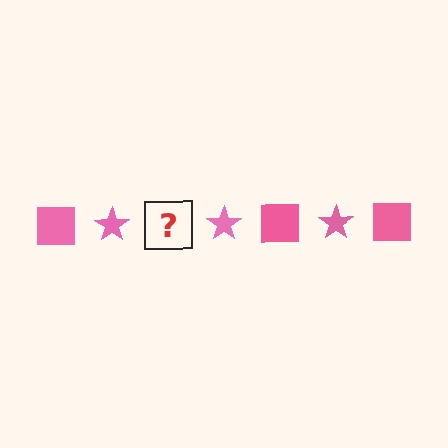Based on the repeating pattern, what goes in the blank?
The blank should be a pink square.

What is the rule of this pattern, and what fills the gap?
The rule is that the pattern cycles through square, star shapes in pink. The gap should be filled with a pink square.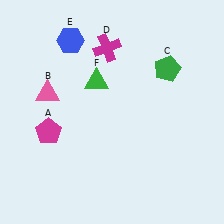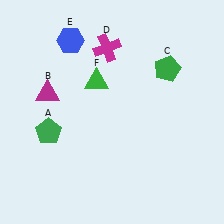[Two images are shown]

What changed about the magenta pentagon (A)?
In Image 1, A is magenta. In Image 2, it changed to green.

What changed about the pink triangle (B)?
In Image 1, B is pink. In Image 2, it changed to magenta.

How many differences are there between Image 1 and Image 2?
There are 2 differences between the two images.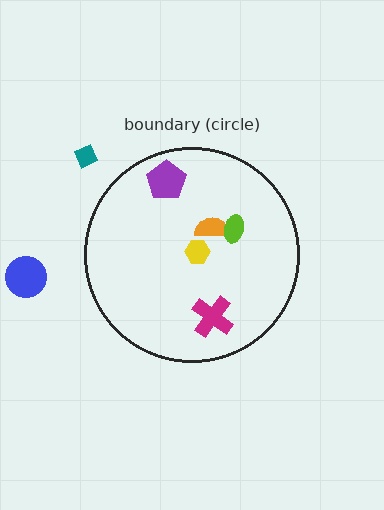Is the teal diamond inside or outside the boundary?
Outside.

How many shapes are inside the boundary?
5 inside, 2 outside.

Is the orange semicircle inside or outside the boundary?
Inside.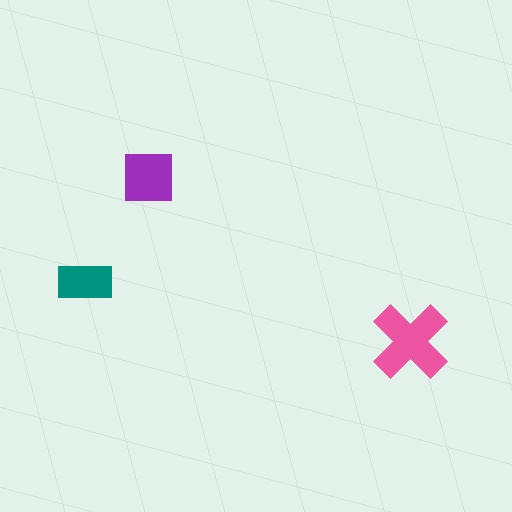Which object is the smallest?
The teal rectangle.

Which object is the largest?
The pink cross.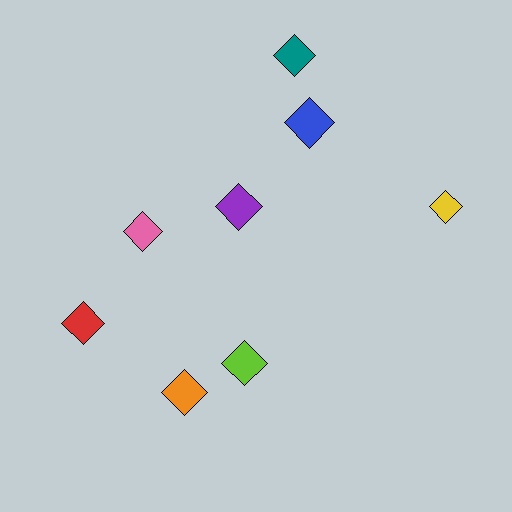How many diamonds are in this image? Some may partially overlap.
There are 8 diamonds.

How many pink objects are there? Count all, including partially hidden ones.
There is 1 pink object.